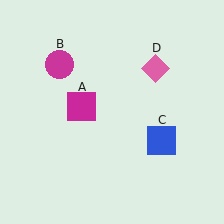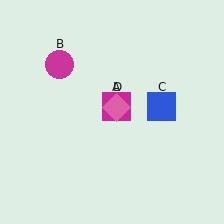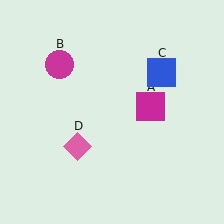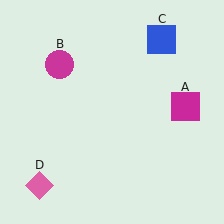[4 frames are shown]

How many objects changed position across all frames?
3 objects changed position: magenta square (object A), blue square (object C), pink diamond (object D).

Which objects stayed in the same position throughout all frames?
Magenta circle (object B) remained stationary.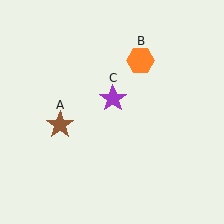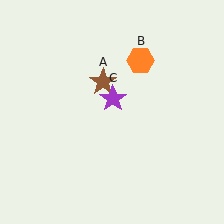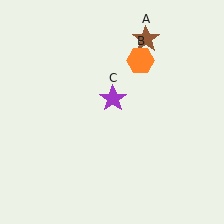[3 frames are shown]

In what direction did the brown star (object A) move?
The brown star (object A) moved up and to the right.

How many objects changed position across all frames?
1 object changed position: brown star (object A).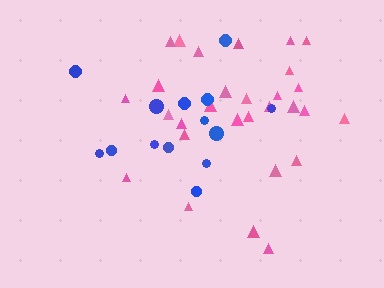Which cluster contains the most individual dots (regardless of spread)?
Pink (29).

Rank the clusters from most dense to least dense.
pink, blue.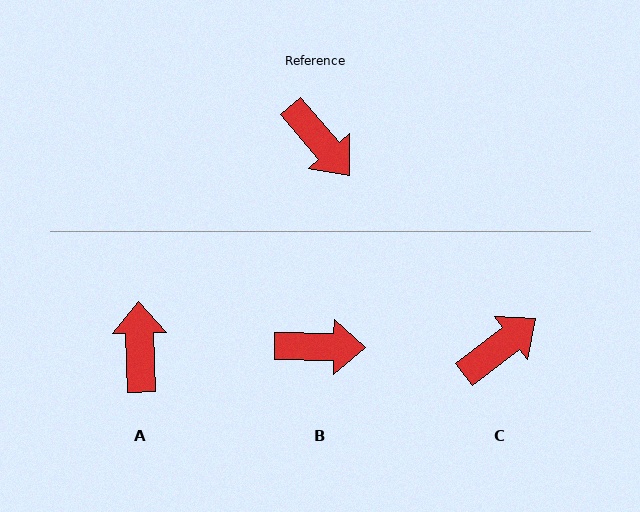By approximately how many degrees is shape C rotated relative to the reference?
Approximately 87 degrees counter-clockwise.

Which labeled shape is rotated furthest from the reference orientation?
A, about 141 degrees away.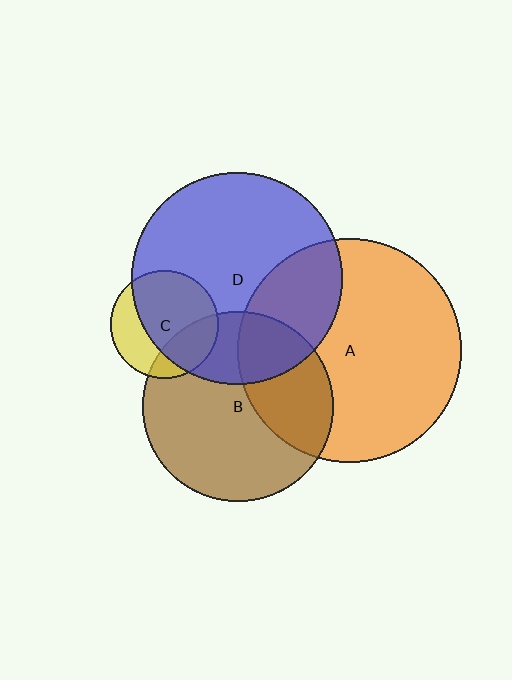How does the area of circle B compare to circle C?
Approximately 3.1 times.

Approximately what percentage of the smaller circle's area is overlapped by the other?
Approximately 35%.